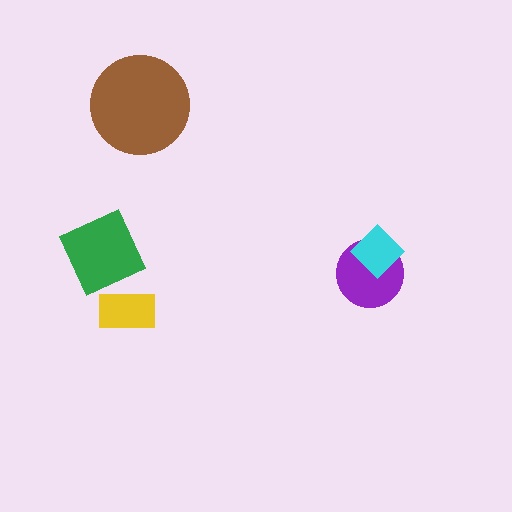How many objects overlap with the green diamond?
1 object overlaps with the green diamond.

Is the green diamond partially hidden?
Yes, it is partially covered by another shape.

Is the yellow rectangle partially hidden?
No, no other shape covers it.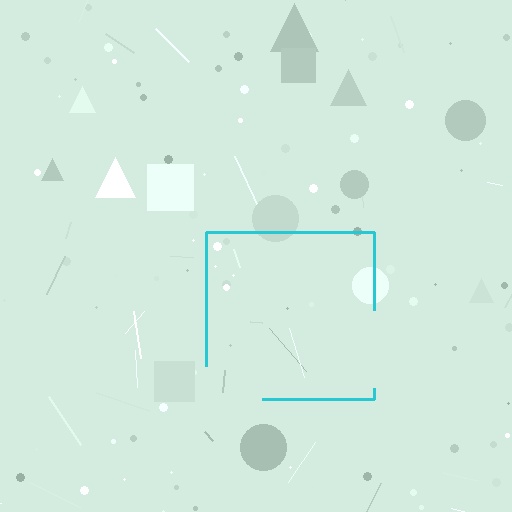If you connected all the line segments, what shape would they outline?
They would outline a square.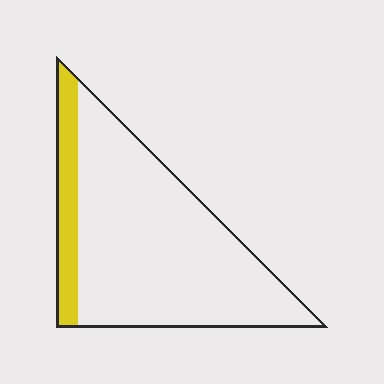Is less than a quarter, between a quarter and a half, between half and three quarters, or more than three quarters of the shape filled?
Less than a quarter.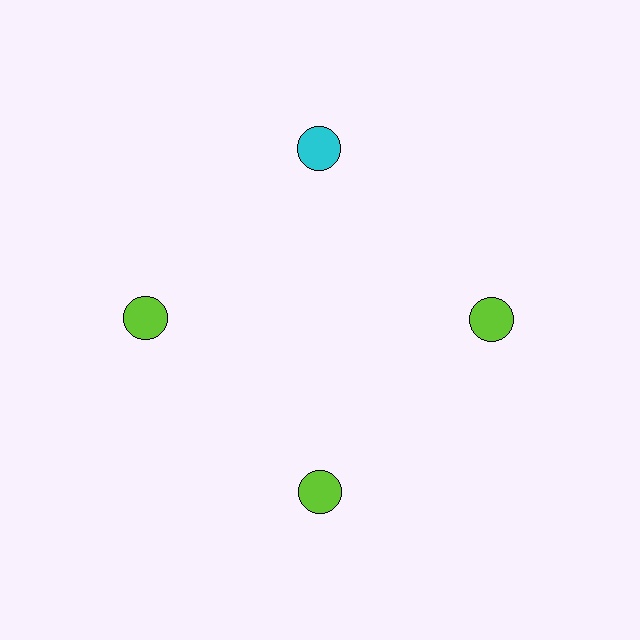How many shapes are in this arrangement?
There are 4 shapes arranged in a ring pattern.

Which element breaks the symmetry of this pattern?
The cyan circle at roughly the 12 o'clock position breaks the symmetry. All other shapes are lime circles.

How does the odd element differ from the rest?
It has a different color: cyan instead of lime.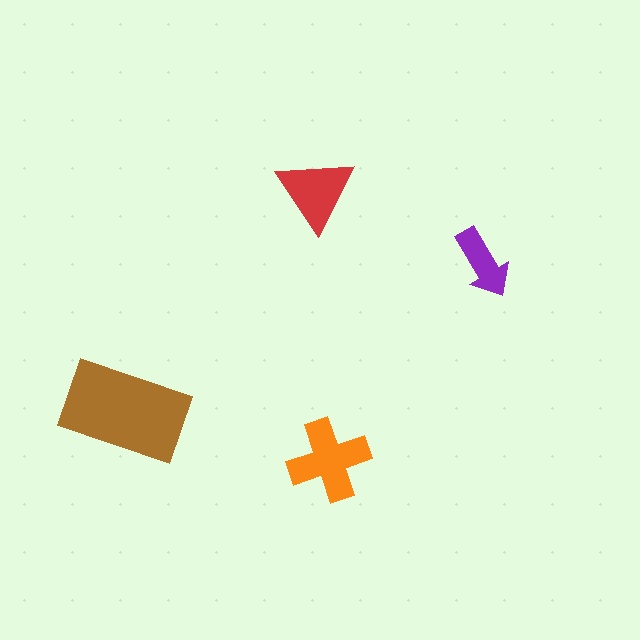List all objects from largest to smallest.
The brown rectangle, the orange cross, the red triangle, the purple arrow.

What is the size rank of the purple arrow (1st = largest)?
4th.